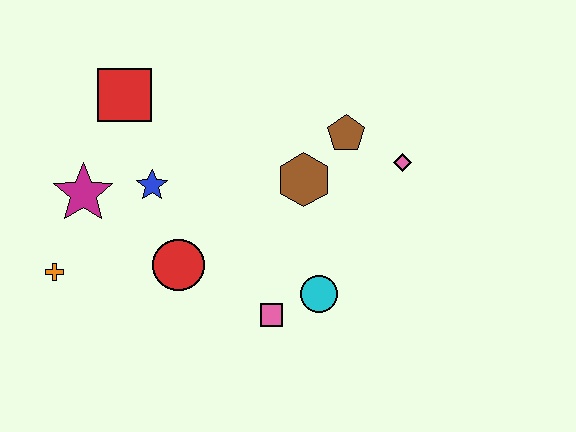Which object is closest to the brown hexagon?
The brown pentagon is closest to the brown hexagon.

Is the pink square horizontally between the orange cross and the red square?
No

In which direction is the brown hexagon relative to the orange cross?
The brown hexagon is to the right of the orange cross.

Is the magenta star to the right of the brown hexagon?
No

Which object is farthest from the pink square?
The red square is farthest from the pink square.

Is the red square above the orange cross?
Yes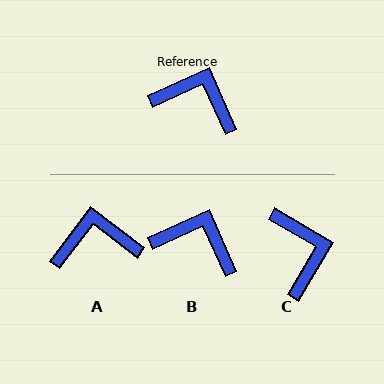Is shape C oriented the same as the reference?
No, it is off by about 55 degrees.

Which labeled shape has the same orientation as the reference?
B.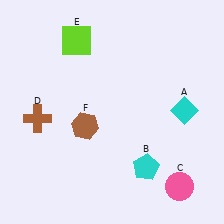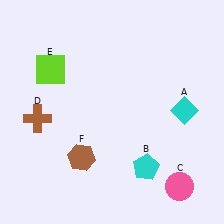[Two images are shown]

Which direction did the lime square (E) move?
The lime square (E) moved down.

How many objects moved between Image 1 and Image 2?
2 objects moved between the two images.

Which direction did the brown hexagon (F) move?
The brown hexagon (F) moved down.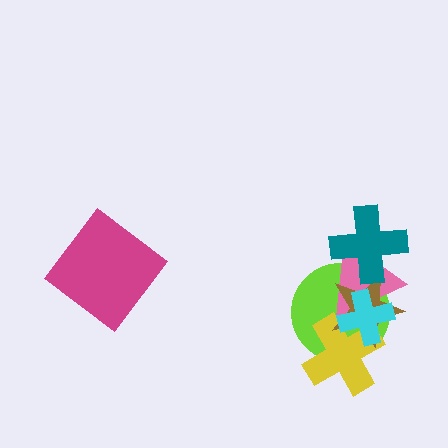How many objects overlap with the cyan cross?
4 objects overlap with the cyan cross.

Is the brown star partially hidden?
Yes, it is partially covered by another shape.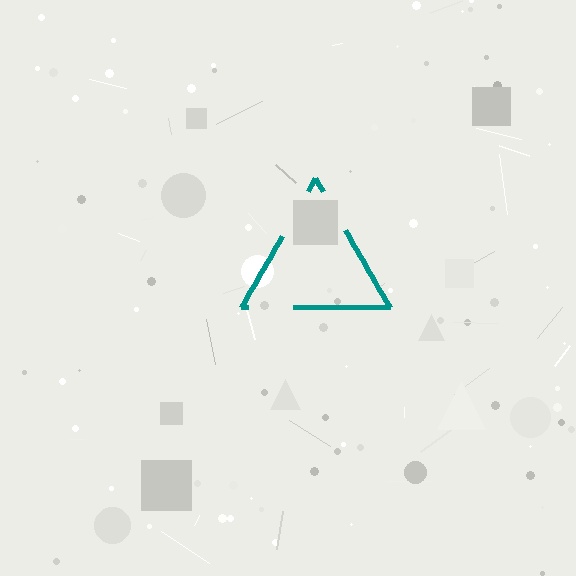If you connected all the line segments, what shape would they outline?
They would outline a triangle.